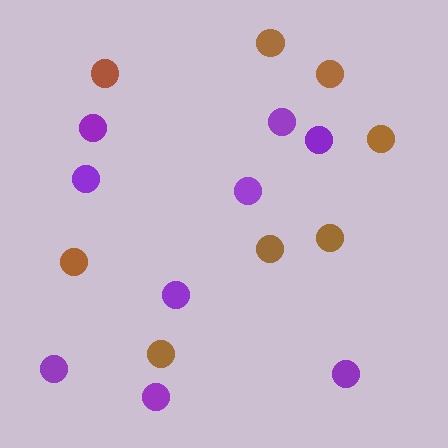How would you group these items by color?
There are 2 groups: one group of brown circles (8) and one group of purple circles (9).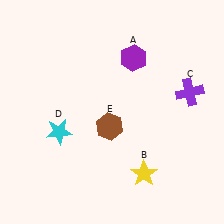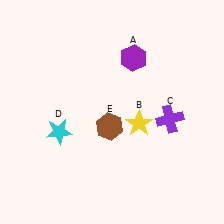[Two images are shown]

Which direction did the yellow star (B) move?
The yellow star (B) moved up.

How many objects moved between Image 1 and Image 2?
2 objects moved between the two images.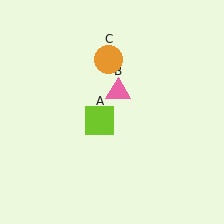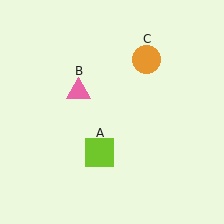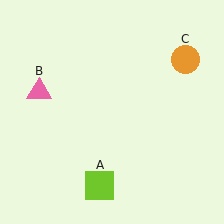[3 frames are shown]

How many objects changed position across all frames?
3 objects changed position: lime square (object A), pink triangle (object B), orange circle (object C).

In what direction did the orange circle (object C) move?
The orange circle (object C) moved right.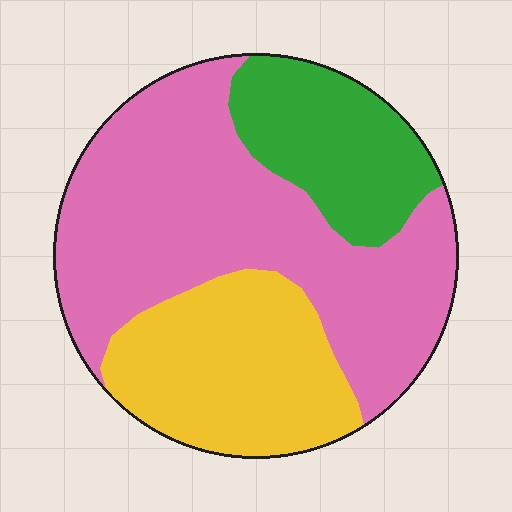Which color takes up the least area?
Green, at roughly 20%.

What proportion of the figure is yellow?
Yellow takes up about one quarter (1/4) of the figure.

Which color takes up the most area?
Pink, at roughly 55%.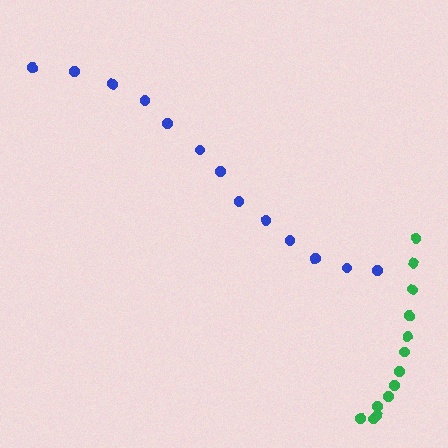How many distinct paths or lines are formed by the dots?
There are 2 distinct paths.